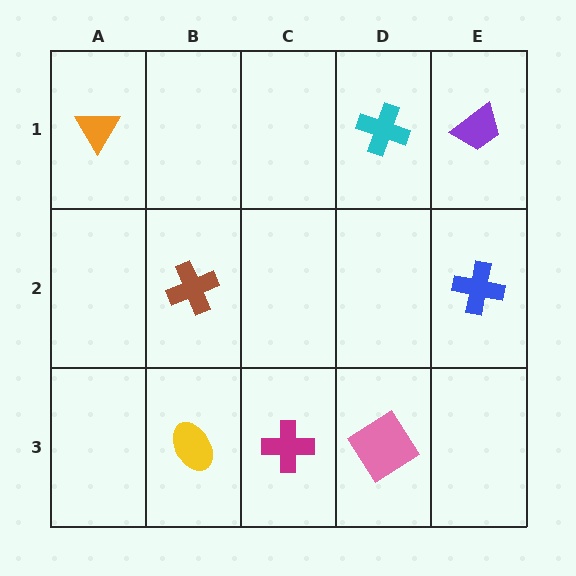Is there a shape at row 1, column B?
No, that cell is empty.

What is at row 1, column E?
A purple trapezoid.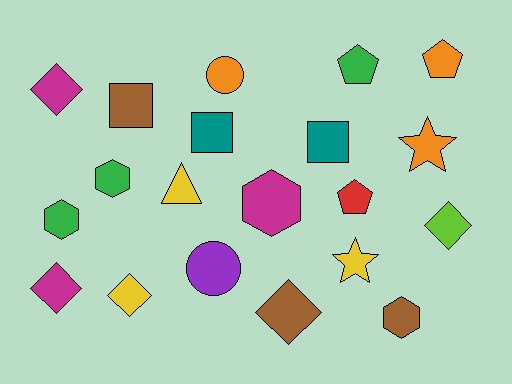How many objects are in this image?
There are 20 objects.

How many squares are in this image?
There are 3 squares.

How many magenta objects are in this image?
There are 3 magenta objects.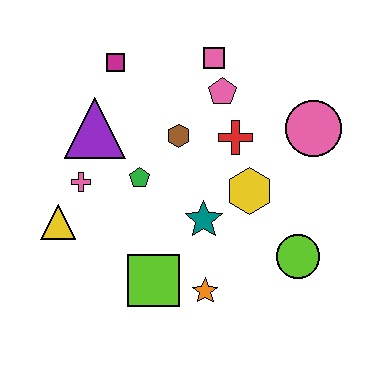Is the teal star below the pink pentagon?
Yes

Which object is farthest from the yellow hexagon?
The yellow triangle is farthest from the yellow hexagon.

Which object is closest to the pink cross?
The yellow triangle is closest to the pink cross.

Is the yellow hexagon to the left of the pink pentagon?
No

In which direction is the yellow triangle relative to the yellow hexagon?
The yellow triangle is to the left of the yellow hexagon.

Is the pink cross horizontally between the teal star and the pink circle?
No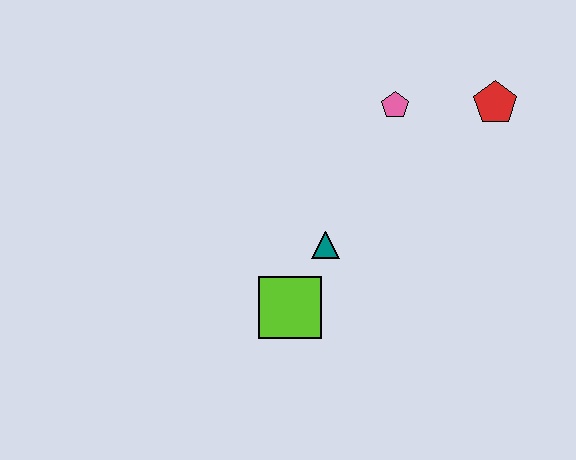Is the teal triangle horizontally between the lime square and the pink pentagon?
Yes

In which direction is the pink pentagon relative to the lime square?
The pink pentagon is above the lime square.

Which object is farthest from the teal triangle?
The red pentagon is farthest from the teal triangle.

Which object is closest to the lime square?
The teal triangle is closest to the lime square.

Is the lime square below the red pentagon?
Yes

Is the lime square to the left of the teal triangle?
Yes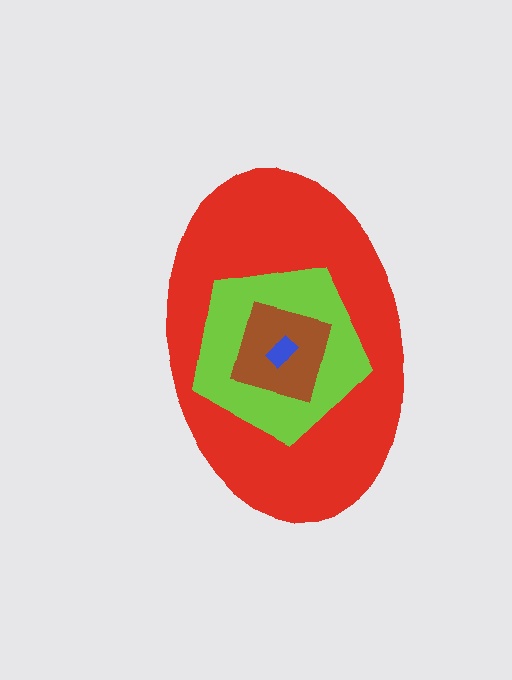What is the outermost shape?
The red ellipse.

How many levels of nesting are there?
4.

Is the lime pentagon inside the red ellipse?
Yes.